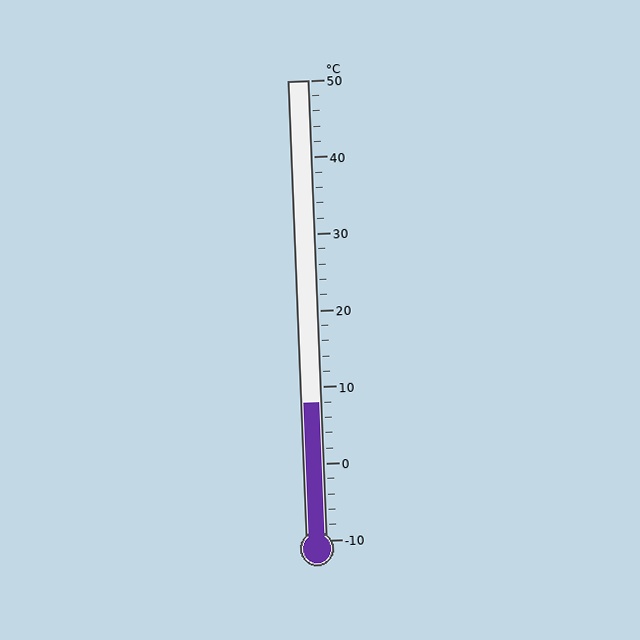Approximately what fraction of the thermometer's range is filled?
The thermometer is filled to approximately 30% of its range.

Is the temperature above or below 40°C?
The temperature is below 40°C.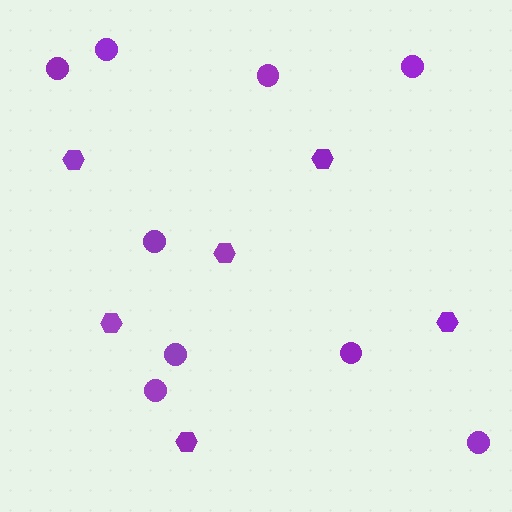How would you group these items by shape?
There are 2 groups: one group of hexagons (6) and one group of circles (9).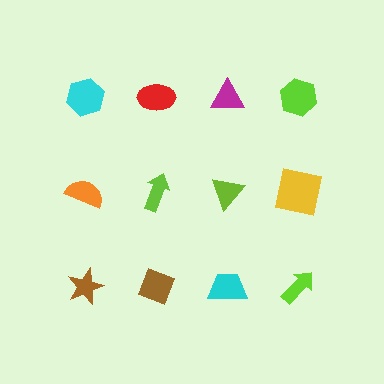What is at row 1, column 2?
A red ellipse.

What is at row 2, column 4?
A yellow square.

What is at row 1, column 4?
A lime hexagon.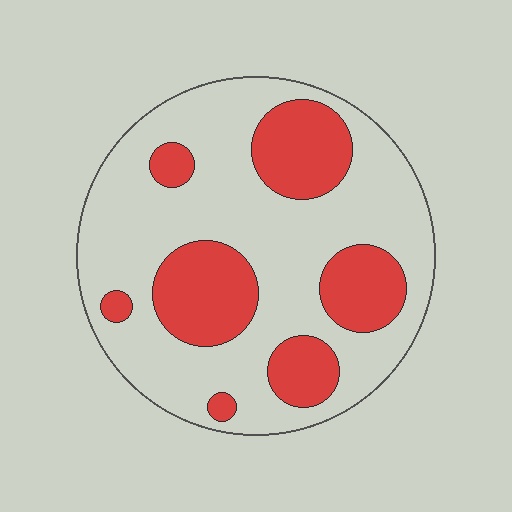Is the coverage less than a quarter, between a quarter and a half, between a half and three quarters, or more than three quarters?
Between a quarter and a half.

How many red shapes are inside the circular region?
7.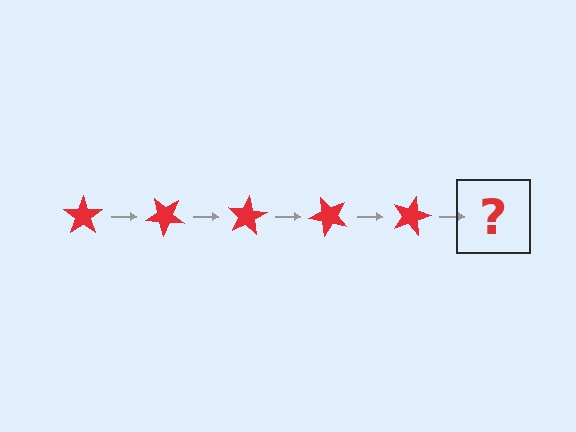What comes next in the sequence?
The next element should be a red star rotated 200 degrees.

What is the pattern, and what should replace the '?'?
The pattern is that the star rotates 40 degrees each step. The '?' should be a red star rotated 200 degrees.